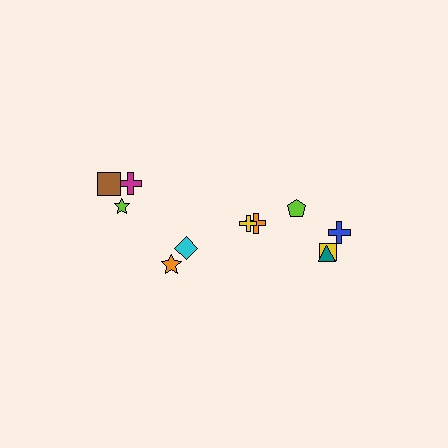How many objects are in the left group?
There are 4 objects.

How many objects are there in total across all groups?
There are 11 objects.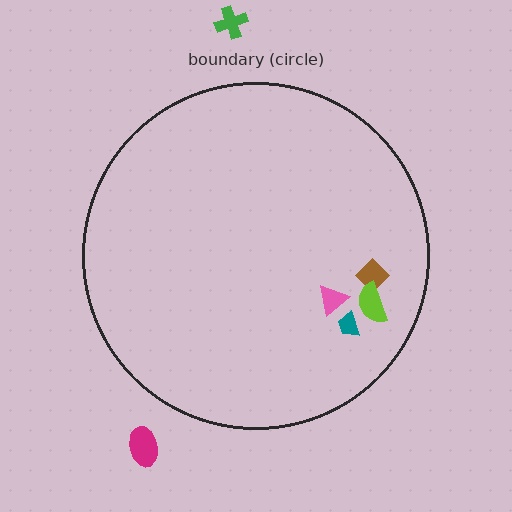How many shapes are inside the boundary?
4 inside, 2 outside.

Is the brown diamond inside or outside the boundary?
Inside.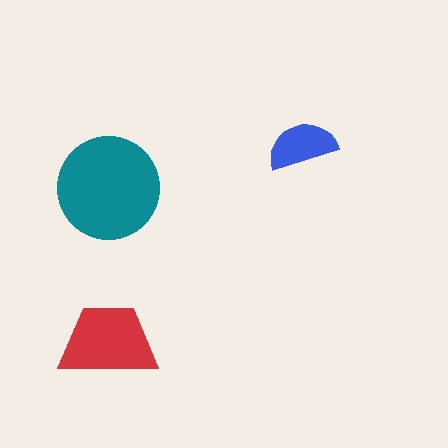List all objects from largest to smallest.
The teal circle, the red trapezoid, the blue semicircle.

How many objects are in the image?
There are 3 objects in the image.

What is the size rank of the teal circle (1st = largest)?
1st.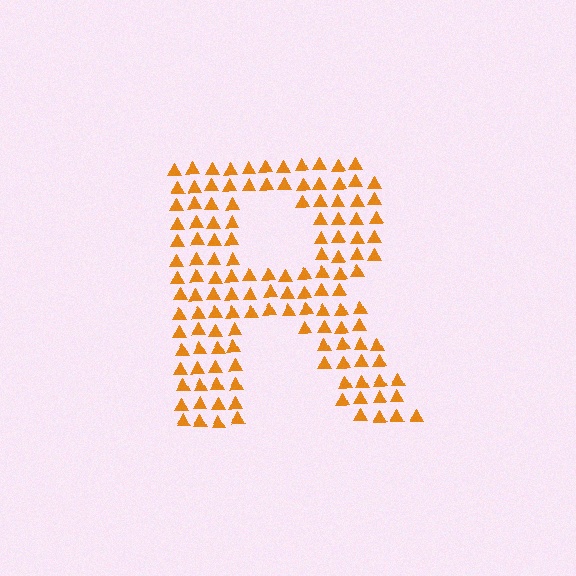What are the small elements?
The small elements are triangles.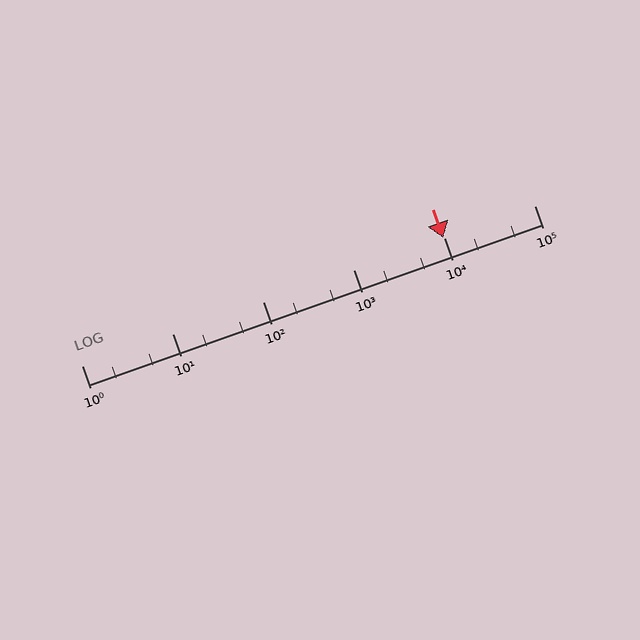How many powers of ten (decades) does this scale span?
The scale spans 5 decades, from 1 to 100000.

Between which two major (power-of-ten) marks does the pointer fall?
The pointer is between 1000 and 10000.